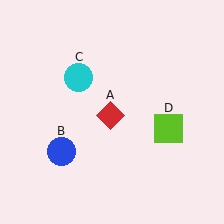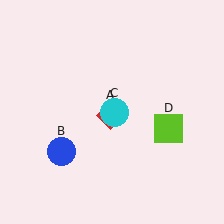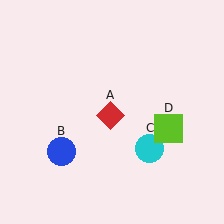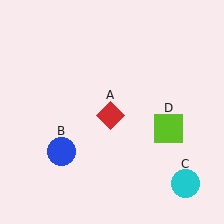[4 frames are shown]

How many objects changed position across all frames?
1 object changed position: cyan circle (object C).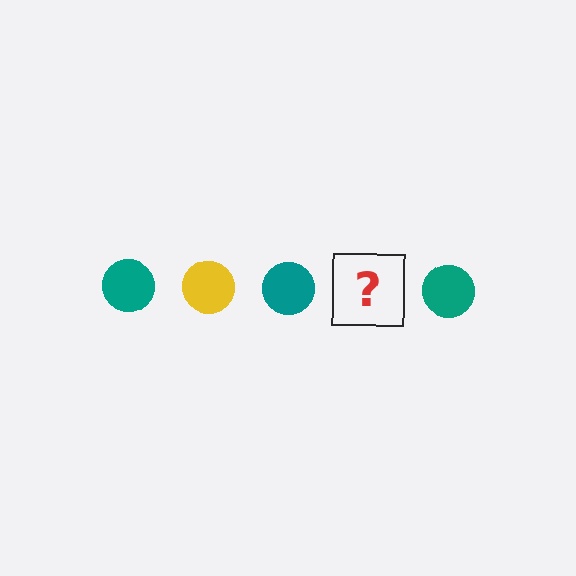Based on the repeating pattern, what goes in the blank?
The blank should be a yellow circle.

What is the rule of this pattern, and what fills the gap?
The rule is that the pattern cycles through teal, yellow circles. The gap should be filled with a yellow circle.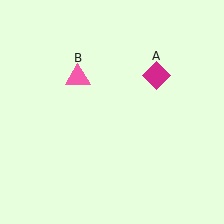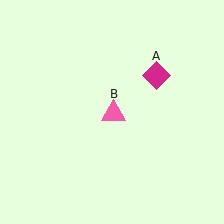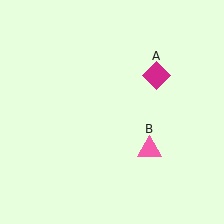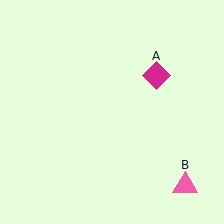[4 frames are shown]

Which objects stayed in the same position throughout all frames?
Magenta diamond (object A) remained stationary.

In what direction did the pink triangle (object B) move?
The pink triangle (object B) moved down and to the right.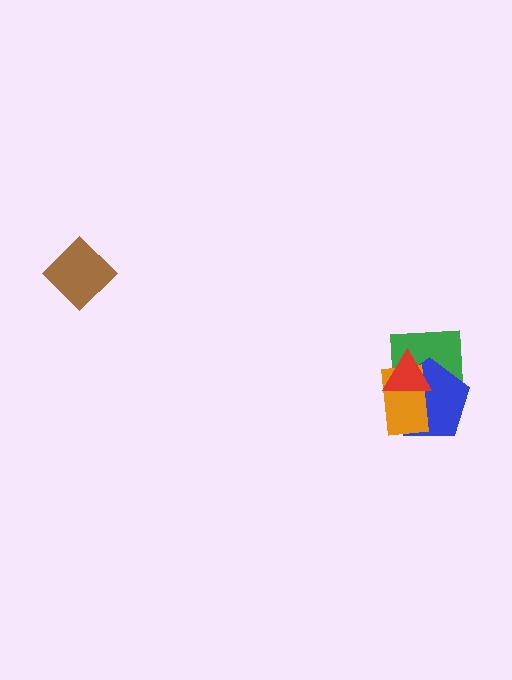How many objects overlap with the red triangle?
3 objects overlap with the red triangle.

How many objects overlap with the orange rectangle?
3 objects overlap with the orange rectangle.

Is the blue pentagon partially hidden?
Yes, it is partially covered by another shape.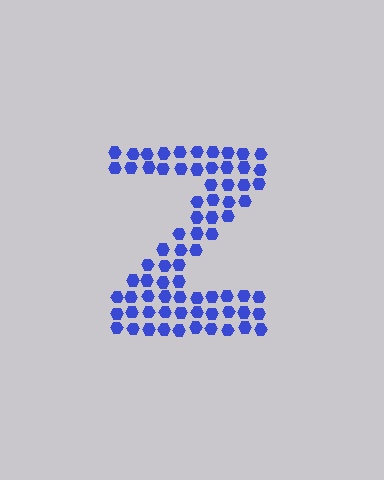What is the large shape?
The large shape is the letter Z.